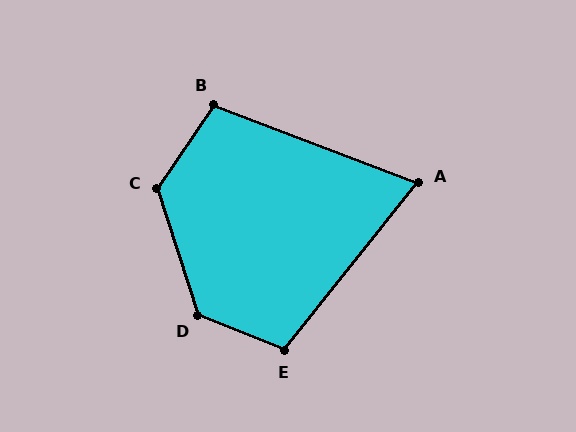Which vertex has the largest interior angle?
D, at approximately 130 degrees.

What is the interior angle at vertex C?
Approximately 128 degrees (obtuse).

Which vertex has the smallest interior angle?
A, at approximately 72 degrees.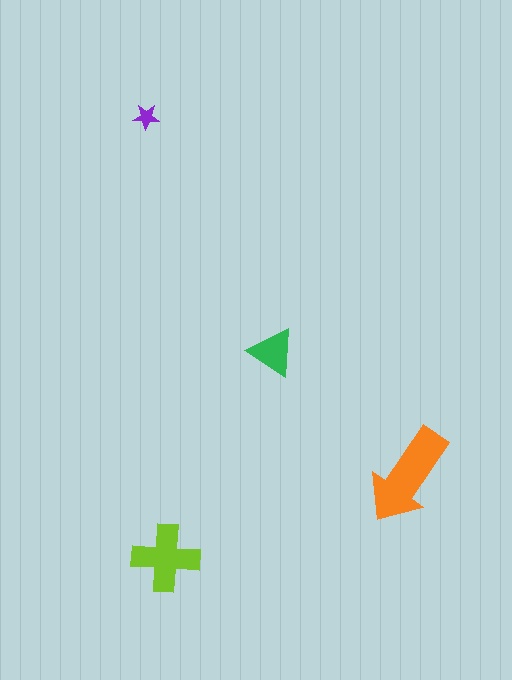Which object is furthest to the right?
The orange arrow is rightmost.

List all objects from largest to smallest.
The orange arrow, the lime cross, the green triangle, the purple star.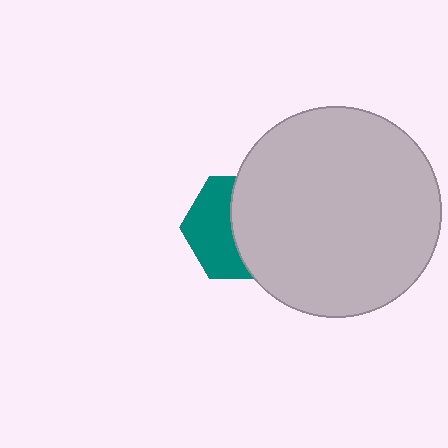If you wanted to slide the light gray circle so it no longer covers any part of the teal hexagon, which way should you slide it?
Slide it right — that is the most direct way to separate the two shapes.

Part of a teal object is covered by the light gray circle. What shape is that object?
It is a hexagon.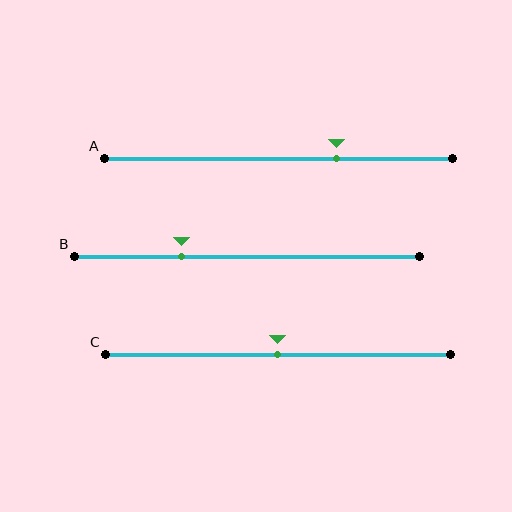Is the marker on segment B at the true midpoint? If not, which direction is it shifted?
No, the marker on segment B is shifted to the left by about 19% of the segment length.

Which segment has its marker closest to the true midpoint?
Segment C has its marker closest to the true midpoint.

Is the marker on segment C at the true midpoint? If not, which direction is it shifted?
Yes, the marker on segment C is at the true midpoint.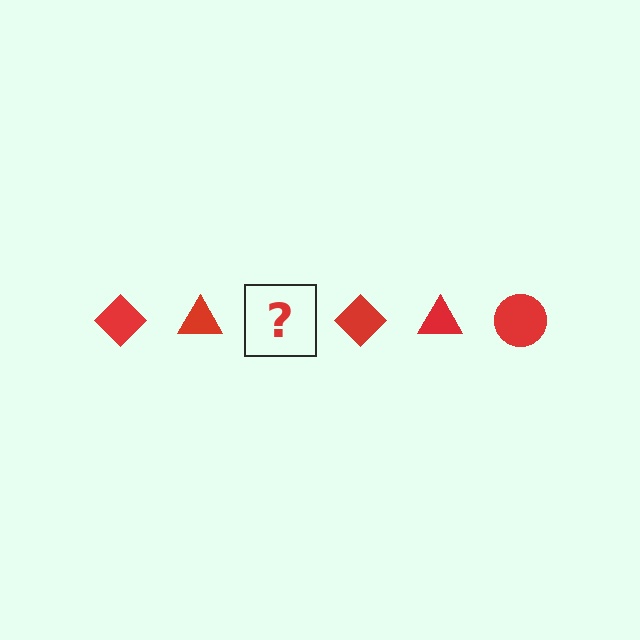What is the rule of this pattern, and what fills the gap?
The rule is that the pattern cycles through diamond, triangle, circle shapes in red. The gap should be filled with a red circle.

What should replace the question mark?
The question mark should be replaced with a red circle.